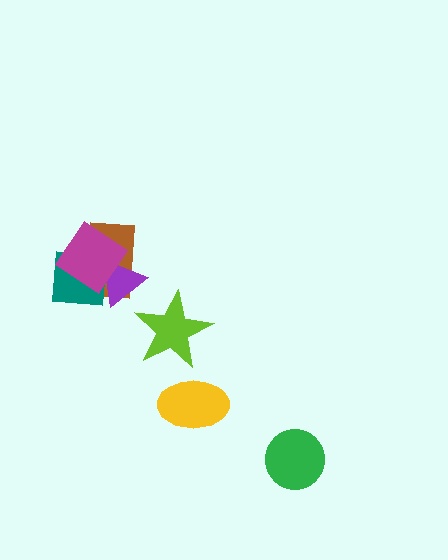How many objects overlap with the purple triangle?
3 objects overlap with the purple triangle.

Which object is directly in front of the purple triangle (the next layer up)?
The teal square is directly in front of the purple triangle.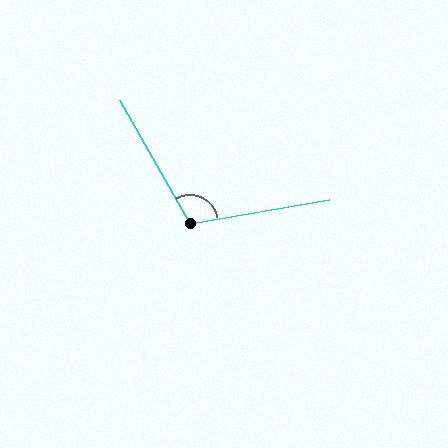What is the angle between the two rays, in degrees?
Approximately 110 degrees.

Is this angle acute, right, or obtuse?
It is obtuse.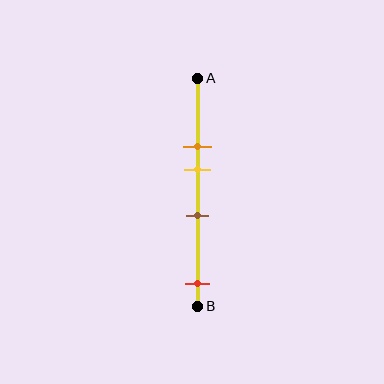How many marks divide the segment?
There are 4 marks dividing the segment.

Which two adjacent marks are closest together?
The orange and yellow marks are the closest adjacent pair.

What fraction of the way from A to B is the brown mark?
The brown mark is approximately 60% (0.6) of the way from A to B.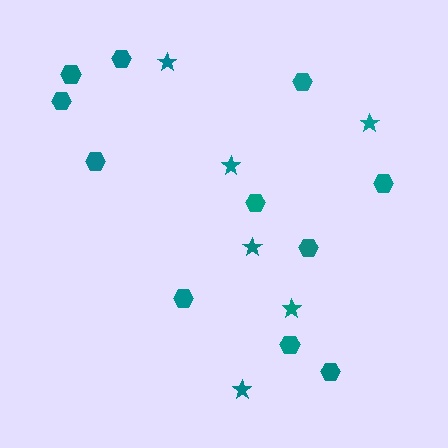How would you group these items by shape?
There are 2 groups: one group of stars (6) and one group of hexagons (11).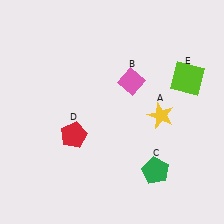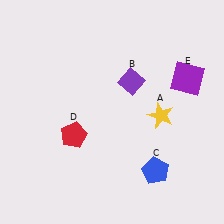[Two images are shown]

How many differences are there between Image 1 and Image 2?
There are 3 differences between the two images.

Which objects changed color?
B changed from pink to purple. C changed from green to blue. E changed from lime to purple.